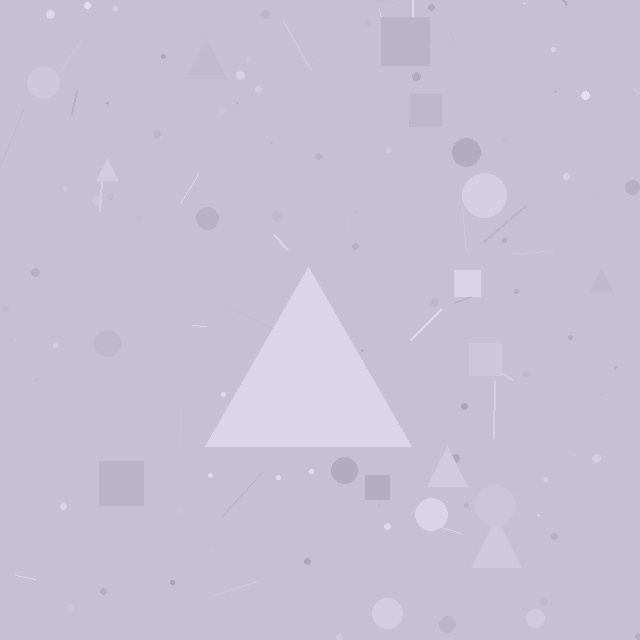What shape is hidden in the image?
A triangle is hidden in the image.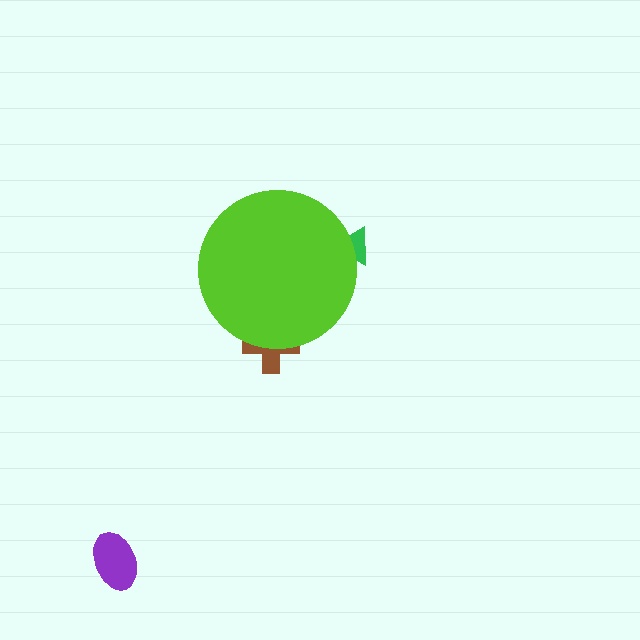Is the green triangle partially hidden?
Yes, the green triangle is partially hidden behind the lime circle.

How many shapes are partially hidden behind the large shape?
2 shapes are partially hidden.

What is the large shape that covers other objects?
A lime circle.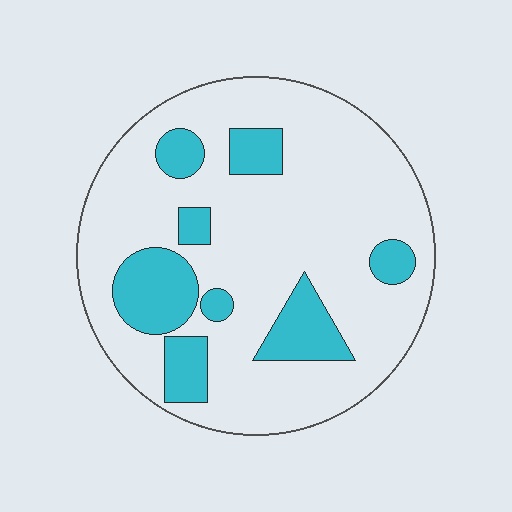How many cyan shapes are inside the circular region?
8.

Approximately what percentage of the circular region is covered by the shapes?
Approximately 20%.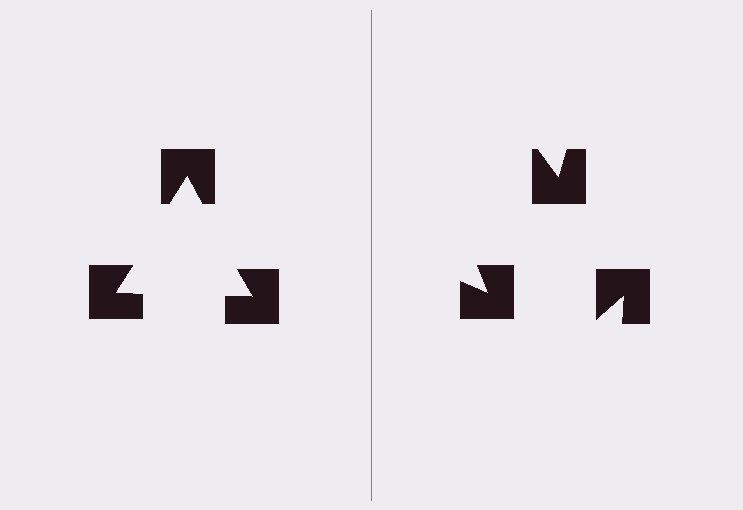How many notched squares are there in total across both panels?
6 — 3 on each side.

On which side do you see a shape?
An illusory triangle appears on the left side. On the right side the wedge cuts are rotated, so no coherent shape forms.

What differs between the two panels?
The notched squares are positioned identically on both sides; only the wedge orientations differ. On the left they align to a triangle; on the right they are misaligned.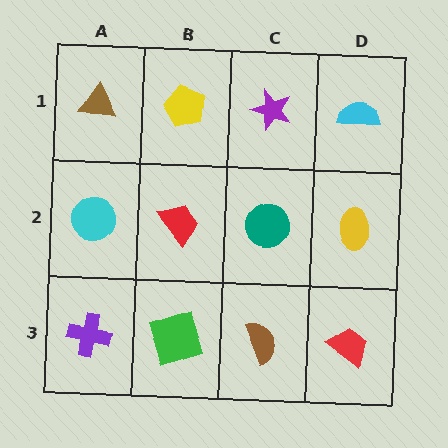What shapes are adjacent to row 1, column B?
A red trapezoid (row 2, column B), a brown triangle (row 1, column A), a purple star (row 1, column C).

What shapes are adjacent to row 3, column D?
A yellow ellipse (row 2, column D), a brown semicircle (row 3, column C).